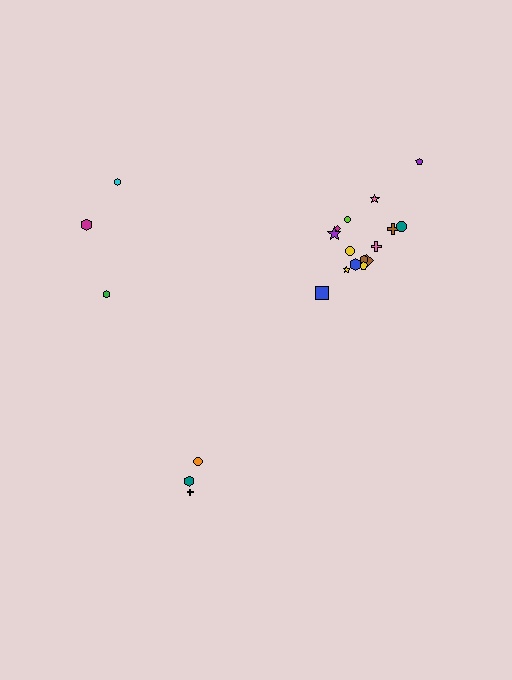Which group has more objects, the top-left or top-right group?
The top-right group.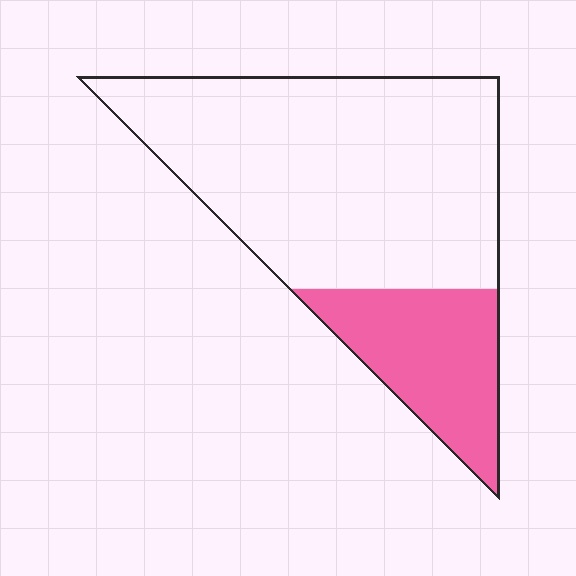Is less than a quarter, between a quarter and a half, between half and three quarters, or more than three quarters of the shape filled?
Less than a quarter.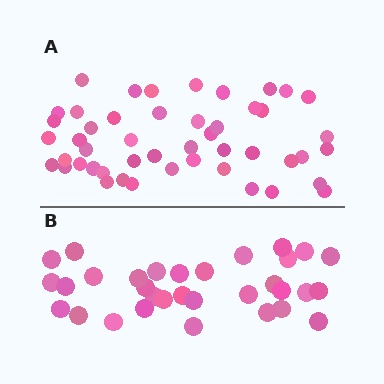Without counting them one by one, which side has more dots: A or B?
Region A (the top region) has more dots.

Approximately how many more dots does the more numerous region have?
Region A has approximately 15 more dots than region B.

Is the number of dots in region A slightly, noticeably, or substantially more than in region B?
Region A has substantially more. The ratio is roughly 1.5 to 1.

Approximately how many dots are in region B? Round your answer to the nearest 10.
About 30 dots. (The exact count is 32, which rounds to 30.)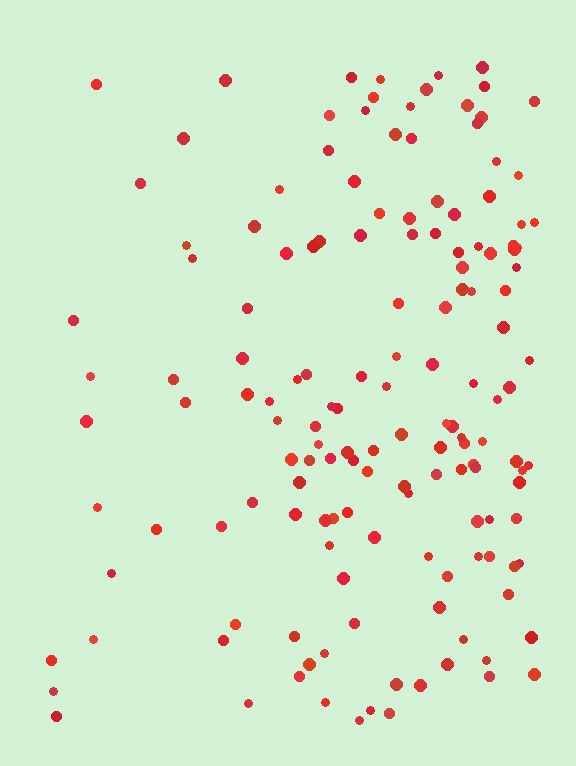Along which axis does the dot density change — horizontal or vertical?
Horizontal.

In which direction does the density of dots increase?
From left to right, with the right side densest.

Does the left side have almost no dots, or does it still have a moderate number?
Still a moderate number, just noticeably fewer than the right.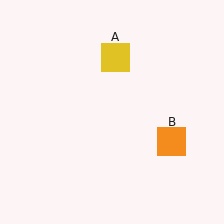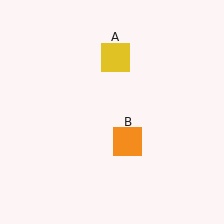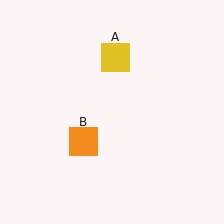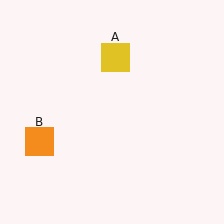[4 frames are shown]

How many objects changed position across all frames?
1 object changed position: orange square (object B).